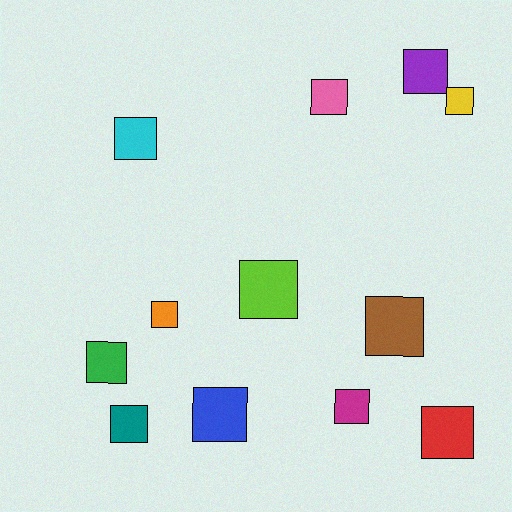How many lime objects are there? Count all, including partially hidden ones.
There is 1 lime object.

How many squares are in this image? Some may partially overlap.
There are 12 squares.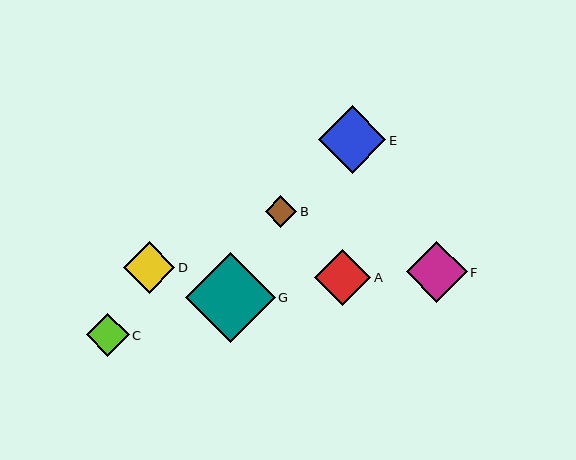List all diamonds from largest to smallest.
From largest to smallest: G, E, F, A, D, C, B.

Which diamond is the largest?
Diamond G is the largest with a size of approximately 90 pixels.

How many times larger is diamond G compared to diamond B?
Diamond G is approximately 2.8 times the size of diamond B.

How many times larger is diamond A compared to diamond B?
Diamond A is approximately 1.8 times the size of diamond B.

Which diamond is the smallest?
Diamond B is the smallest with a size of approximately 31 pixels.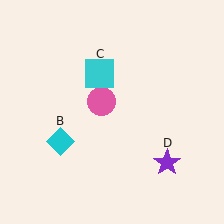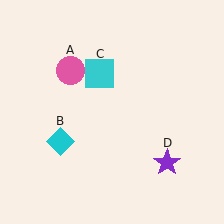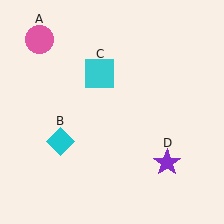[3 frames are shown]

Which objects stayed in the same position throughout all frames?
Cyan diamond (object B) and cyan square (object C) and purple star (object D) remained stationary.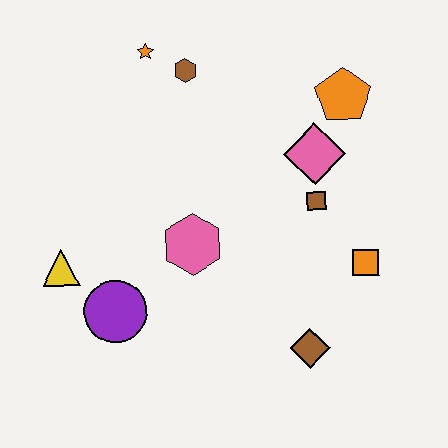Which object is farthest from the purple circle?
The orange pentagon is farthest from the purple circle.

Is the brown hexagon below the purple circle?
No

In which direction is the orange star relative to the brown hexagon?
The orange star is to the left of the brown hexagon.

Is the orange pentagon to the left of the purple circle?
No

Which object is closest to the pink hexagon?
The purple circle is closest to the pink hexagon.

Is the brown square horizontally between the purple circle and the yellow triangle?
No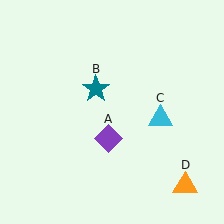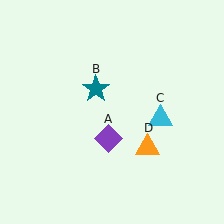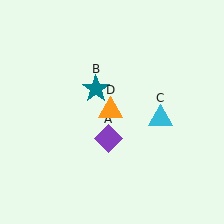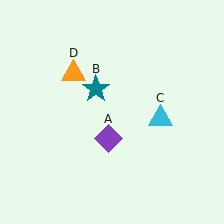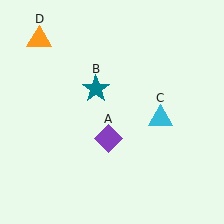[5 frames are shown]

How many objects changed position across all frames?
1 object changed position: orange triangle (object D).